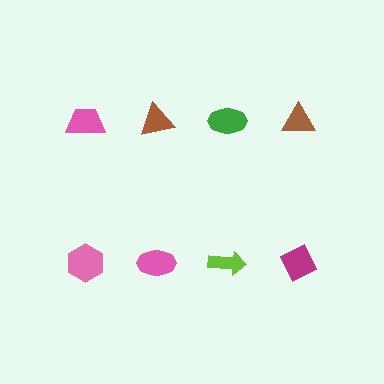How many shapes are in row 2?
4 shapes.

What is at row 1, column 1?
A pink trapezoid.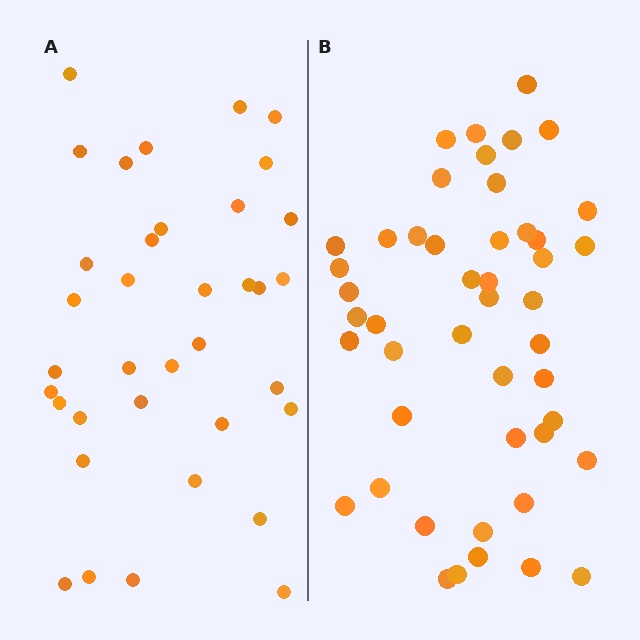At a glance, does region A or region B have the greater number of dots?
Region B (the right region) has more dots.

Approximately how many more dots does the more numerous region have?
Region B has roughly 12 or so more dots than region A.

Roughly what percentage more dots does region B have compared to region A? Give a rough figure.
About 30% more.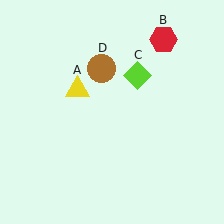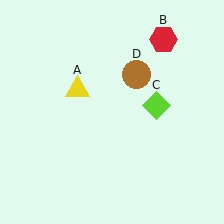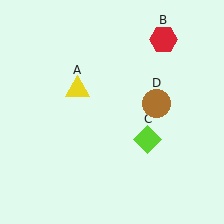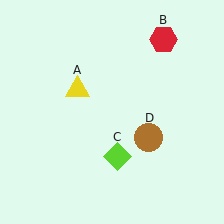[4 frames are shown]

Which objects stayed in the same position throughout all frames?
Yellow triangle (object A) and red hexagon (object B) remained stationary.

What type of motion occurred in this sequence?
The lime diamond (object C), brown circle (object D) rotated clockwise around the center of the scene.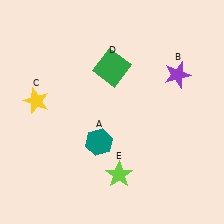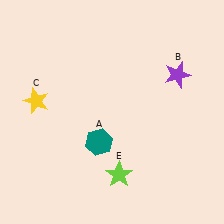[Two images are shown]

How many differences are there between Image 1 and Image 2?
There is 1 difference between the two images.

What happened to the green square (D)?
The green square (D) was removed in Image 2. It was in the top-right area of Image 1.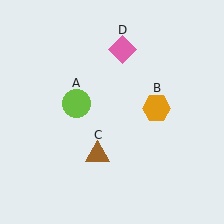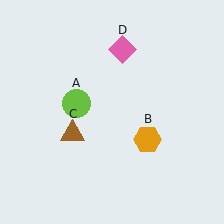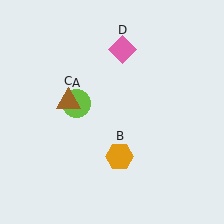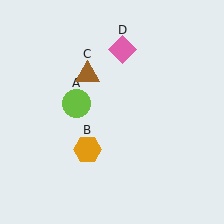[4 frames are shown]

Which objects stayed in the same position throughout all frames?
Lime circle (object A) and pink diamond (object D) remained stationary.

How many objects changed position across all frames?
2 objects changed position: orange hexagon (object B), brown triangle (object C).